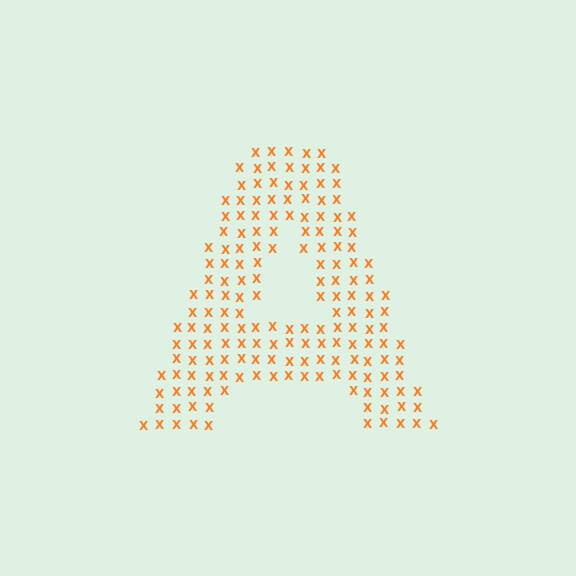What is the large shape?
The large shape is the letter A.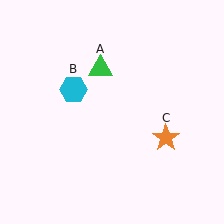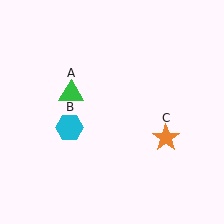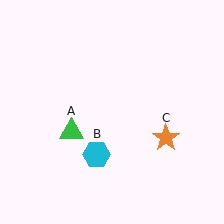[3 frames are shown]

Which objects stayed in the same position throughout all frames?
Orange star (object C) remained stationary.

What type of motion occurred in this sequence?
The green triangle (object A), cyan hexagon (object B) rotated counterclockwise around the center of the scene.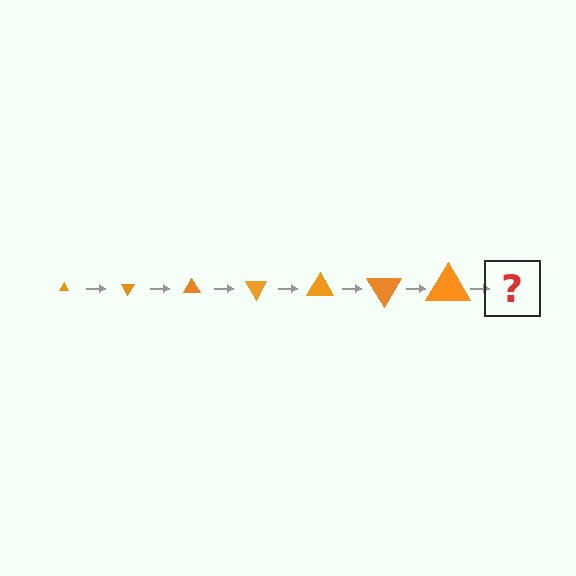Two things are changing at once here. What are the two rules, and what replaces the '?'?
The two rules are that the triangle grows larger each step and it rotates 60 degrees each step. The '?' should be a triangle, larger than the previous one and rotated 420 degrees from the start.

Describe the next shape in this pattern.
It should be a triangle, larger than the previous one and rotated 420 degrees from the start.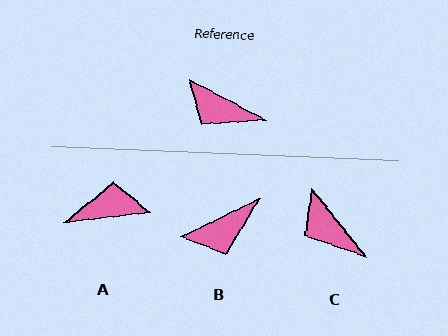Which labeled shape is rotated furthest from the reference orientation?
A, about 145 degrees away.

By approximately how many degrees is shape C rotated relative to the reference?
Approximately 23 degrees clockwise.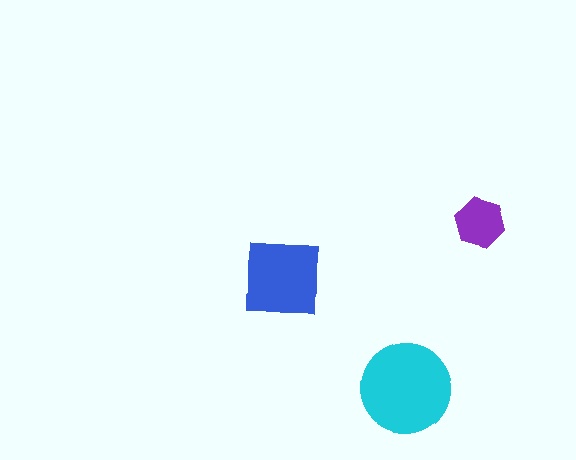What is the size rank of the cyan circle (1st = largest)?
1st.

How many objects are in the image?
There are 3 objects in the image.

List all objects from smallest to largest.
The purple hexagon, the blue square, the cyan circle.